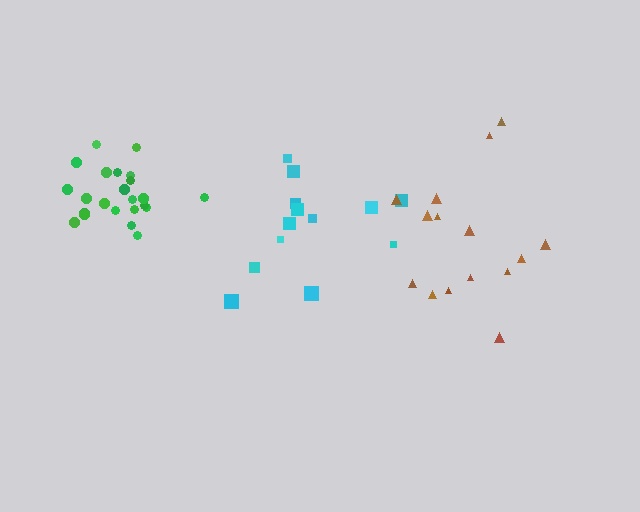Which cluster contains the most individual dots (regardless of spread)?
Green (23).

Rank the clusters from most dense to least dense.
green, cyan, brown.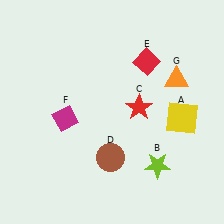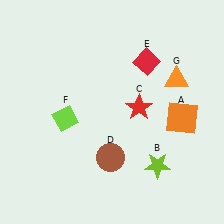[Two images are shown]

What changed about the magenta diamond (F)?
In Image 1, F is magenta. In Image 2, it changed to lime.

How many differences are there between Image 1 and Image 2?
There are 2 differences between the two images.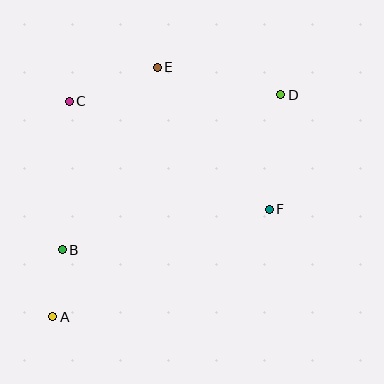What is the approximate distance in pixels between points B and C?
The distance between B and C is approximately 149 pixels.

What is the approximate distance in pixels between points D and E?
The distance between D and E is approximately 126 pixels.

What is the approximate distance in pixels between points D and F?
The distance between D and F is approximately 115 pixels.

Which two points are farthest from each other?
Points A and D are farthest from each other.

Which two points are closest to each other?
Points A and B are closest to each other.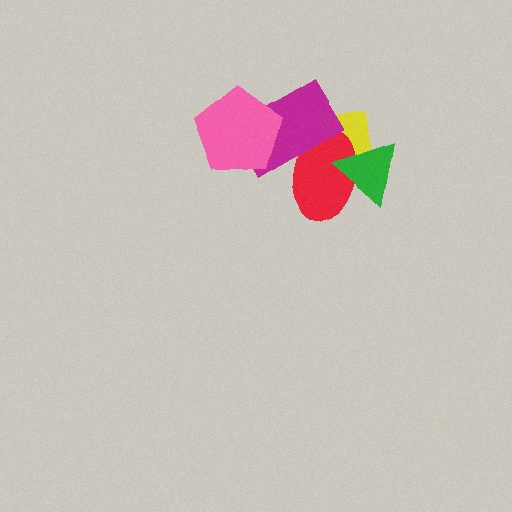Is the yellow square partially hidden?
Yes, it is partially covered by another shape.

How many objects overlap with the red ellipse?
3 objects overlap with the red ellipse.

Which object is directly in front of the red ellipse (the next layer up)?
The magenta rectangle is directly in front of the red ellipse.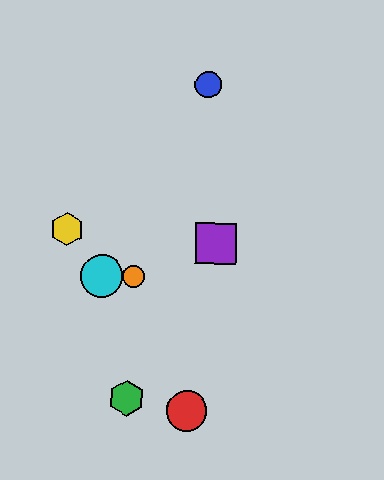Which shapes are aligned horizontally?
The orange circle, the cyan circle are aligned horizontally.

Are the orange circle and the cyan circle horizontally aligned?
Yes, both are at y≈276.